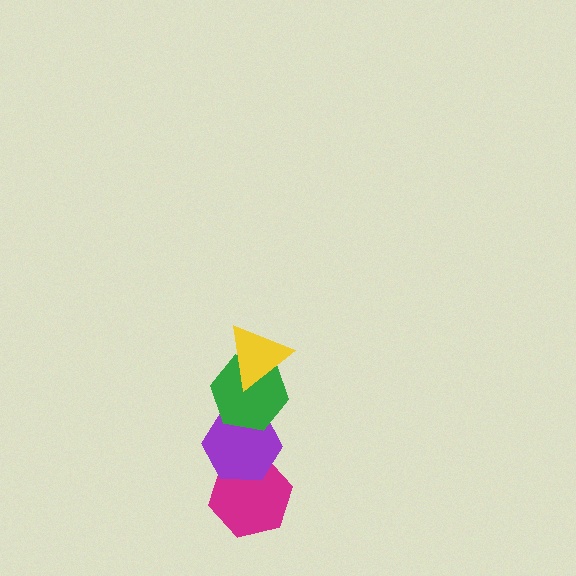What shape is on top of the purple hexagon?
The green hexagon is on top of the purple hexagon.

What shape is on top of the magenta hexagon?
The purple hexagon is on top of the magenta hexagon.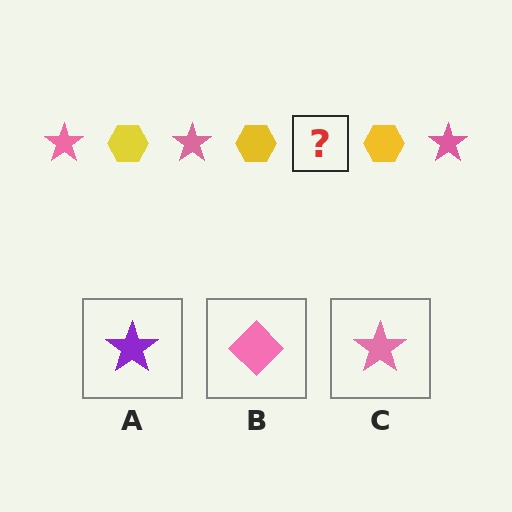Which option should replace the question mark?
Option C.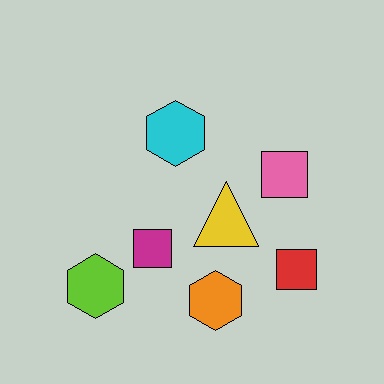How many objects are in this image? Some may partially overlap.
There are 7 objects.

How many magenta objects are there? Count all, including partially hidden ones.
There is 1 magenta object.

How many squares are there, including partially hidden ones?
There are 3 squares.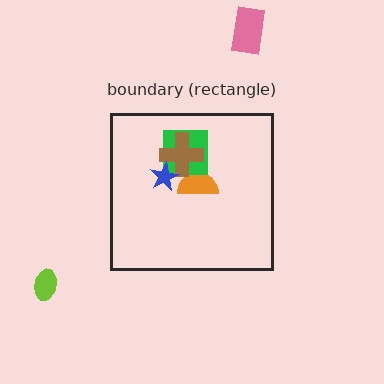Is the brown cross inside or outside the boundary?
Inside.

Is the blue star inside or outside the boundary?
Inside.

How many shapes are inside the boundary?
4 inside, 2 outside.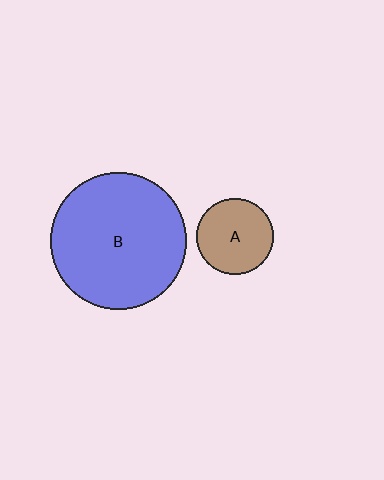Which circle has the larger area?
Circle B (blue).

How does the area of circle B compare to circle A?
Approximately 3.2 times.